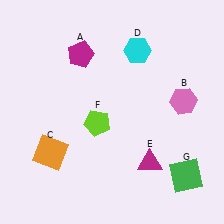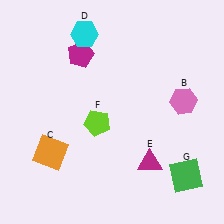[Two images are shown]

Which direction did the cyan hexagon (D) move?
The cyan hexagon (D) moved left.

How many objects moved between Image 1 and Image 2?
1 object moved between the two images.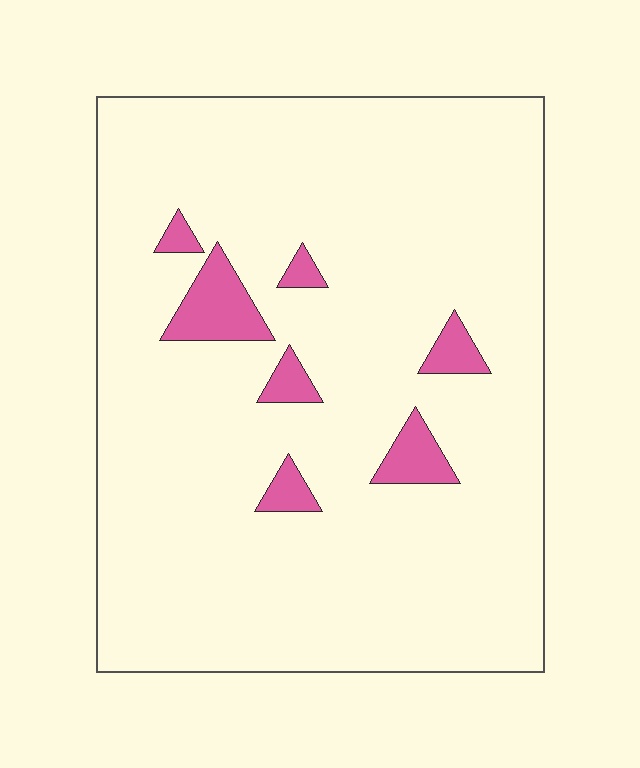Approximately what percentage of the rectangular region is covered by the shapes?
Approximately 5%.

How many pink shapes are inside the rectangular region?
7.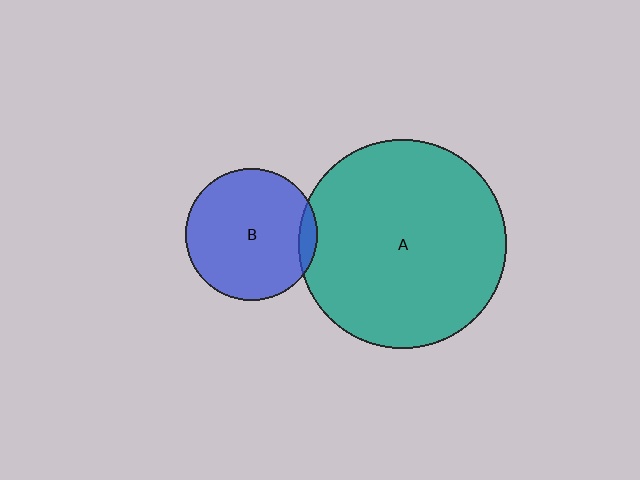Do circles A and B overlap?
Yes.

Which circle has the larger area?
Circle A (teal).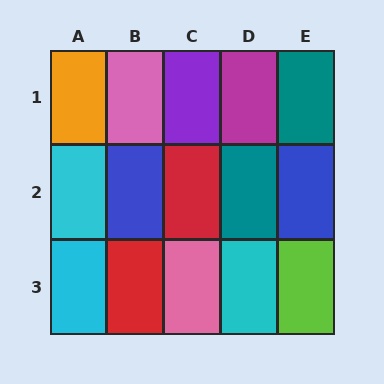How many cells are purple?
1 cell is purple.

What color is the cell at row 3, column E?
Lime.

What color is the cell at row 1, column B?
Pink.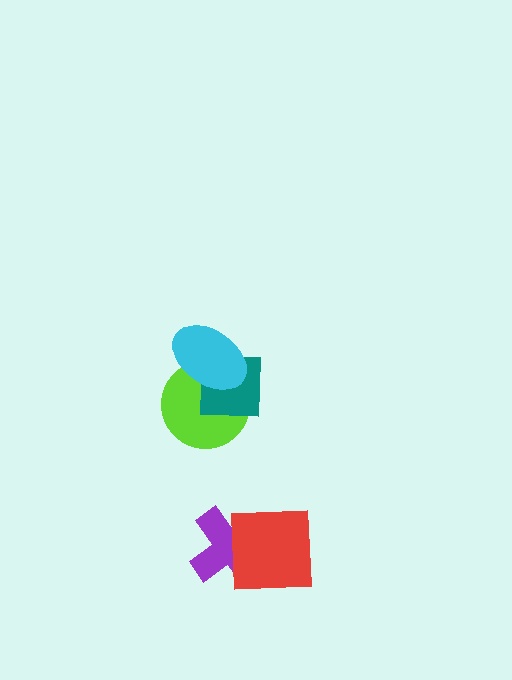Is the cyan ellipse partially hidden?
No, no other shape covers it.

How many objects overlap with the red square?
1 object overlaps with the red square.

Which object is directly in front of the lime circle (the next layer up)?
The teal square is directly in front of the lime circle.